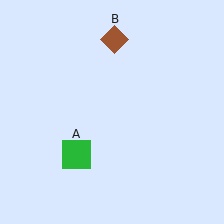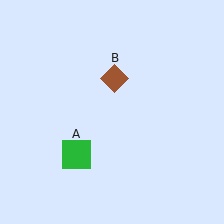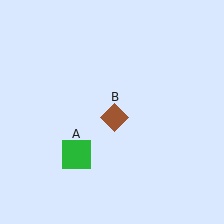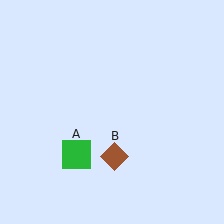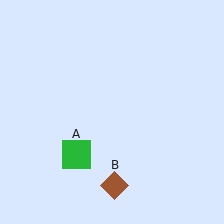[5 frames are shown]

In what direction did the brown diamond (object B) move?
The brown diamond (object B) moved down.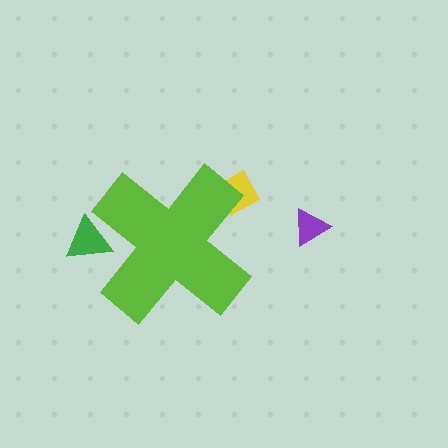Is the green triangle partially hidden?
Yes, the green triangle is partially hidden behind the lime cross.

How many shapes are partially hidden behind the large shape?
2 shapes are partially hidden.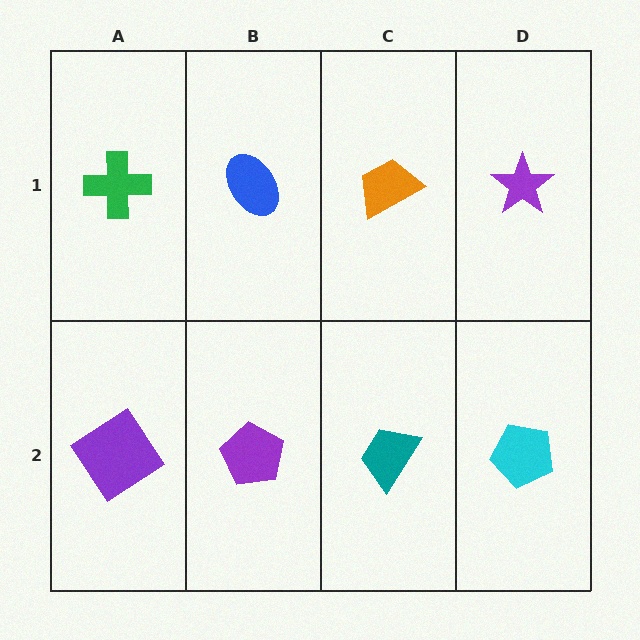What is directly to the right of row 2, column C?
A cyan pentagon.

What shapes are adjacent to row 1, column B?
A purple pentagon (row 2, column B), a green cross (row 1, column A), an orange trapezoid (row 1, column C).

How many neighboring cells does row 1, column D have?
2.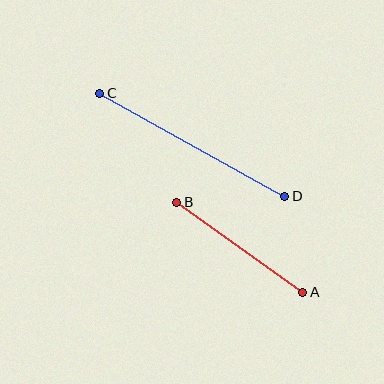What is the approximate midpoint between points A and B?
The midpoint is at approximately (240, 247) pixels.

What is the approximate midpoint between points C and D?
The midpoint is at approximately (192, 145) pixels.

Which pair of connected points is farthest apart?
Points C and D are farthest apart.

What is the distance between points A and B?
The distance is approximately 155 pixels.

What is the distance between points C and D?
The distance is approximately 212 pixels.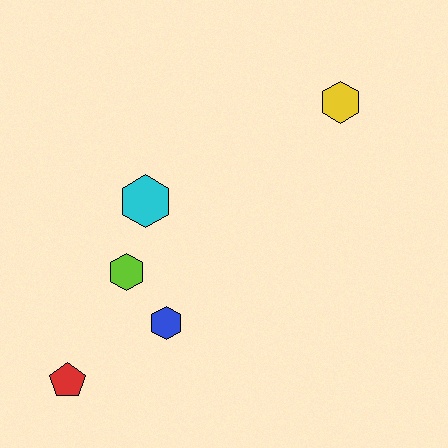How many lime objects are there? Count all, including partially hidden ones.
There is 1 lime object.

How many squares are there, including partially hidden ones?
There are no squares.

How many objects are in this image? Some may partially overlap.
There are 5 objects.